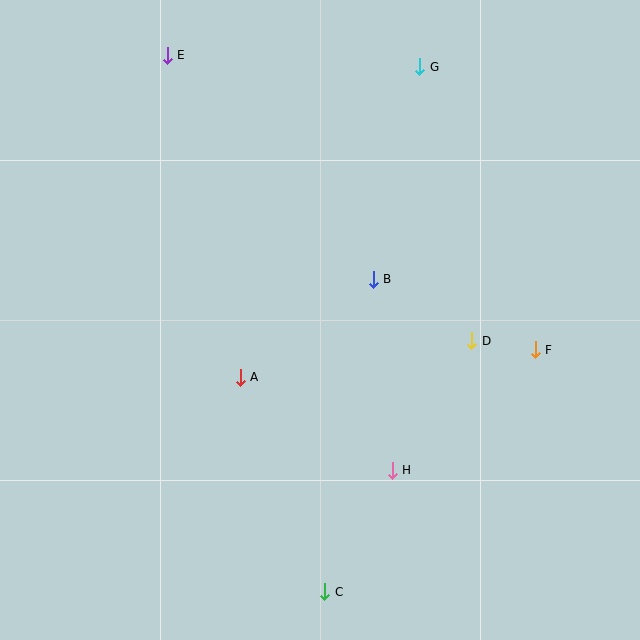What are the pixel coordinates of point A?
Point A is at (240, 377).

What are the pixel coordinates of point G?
Point G is at (420, 67).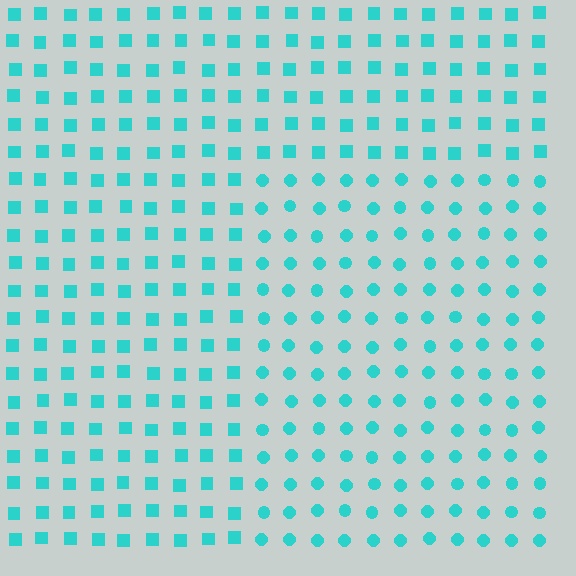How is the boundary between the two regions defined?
The boundary is defined by a change in element shape: circles inside vs. squares outside. All elements share the same color and spacing.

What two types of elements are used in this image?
The image uses circles inside the rectangle region and squares outside it.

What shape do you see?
I see a rectangle.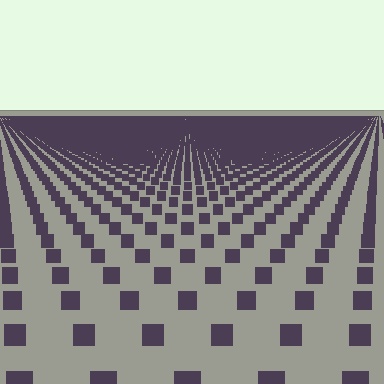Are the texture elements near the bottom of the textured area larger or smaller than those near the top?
Larger. Near the bottom, elements are closer to the viewer and appear at a bigger on-screen size.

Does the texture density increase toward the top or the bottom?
Density increases toward the top.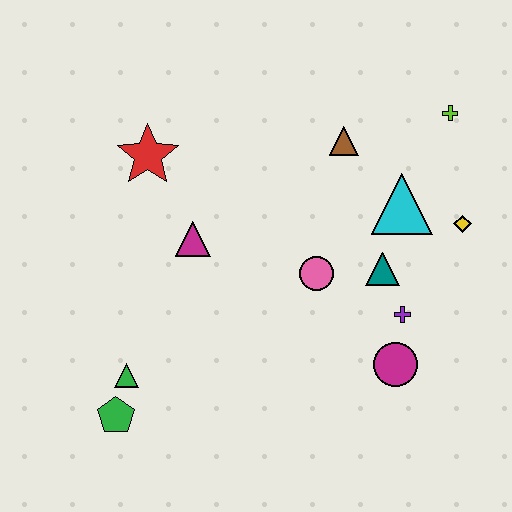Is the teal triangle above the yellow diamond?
No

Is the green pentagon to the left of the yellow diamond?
Yes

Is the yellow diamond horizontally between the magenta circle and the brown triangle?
No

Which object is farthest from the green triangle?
The lime cross is farthest from the green triangle.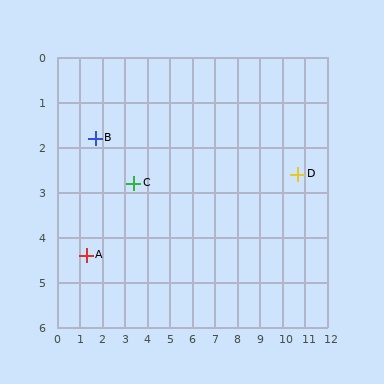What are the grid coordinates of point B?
Point B is at approximately (1.7, 1.8).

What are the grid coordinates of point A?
Point A is at approximately (1.3, 4.4).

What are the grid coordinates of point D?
Point D is at approximately (10.7, 2.6).